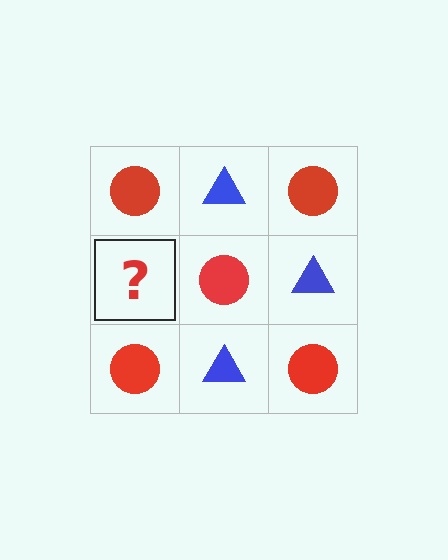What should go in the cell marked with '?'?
The missing cell should contain a blue triangle.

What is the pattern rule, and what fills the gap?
The rule is that it alternates red circle and blue triangle in a checkerboard pattern. The gap should be filled with a blue triangle.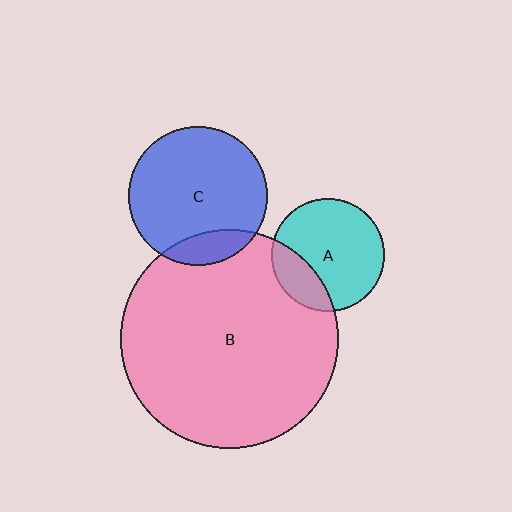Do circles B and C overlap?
Yes.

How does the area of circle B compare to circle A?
Approximately 3.8 times.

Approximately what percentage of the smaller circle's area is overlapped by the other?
Approximately 15%.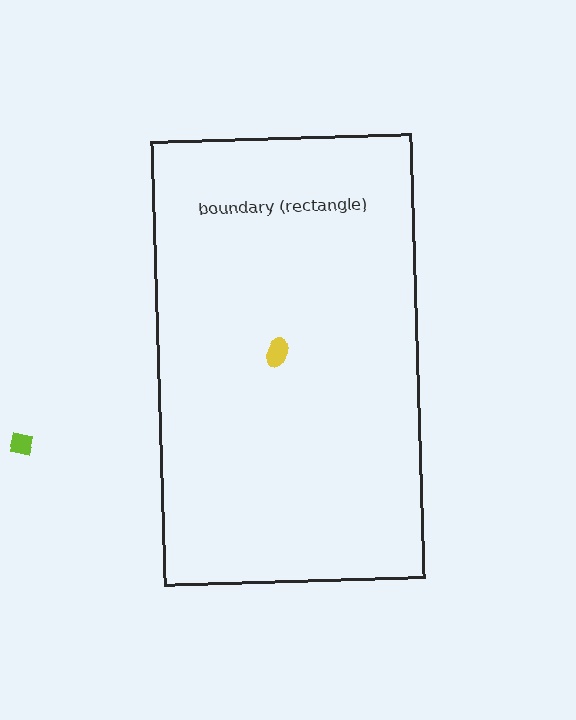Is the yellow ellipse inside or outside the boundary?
Inside.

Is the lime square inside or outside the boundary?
Outside.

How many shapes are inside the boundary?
1 inside, 1 outside.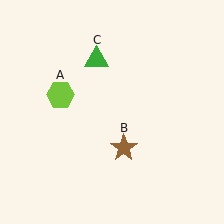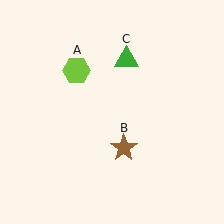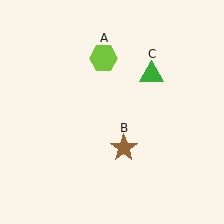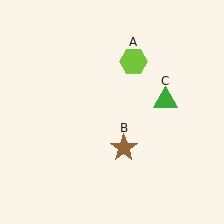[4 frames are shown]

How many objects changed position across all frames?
2 objects changed position: lime hexagon (object A), green triangle (object C).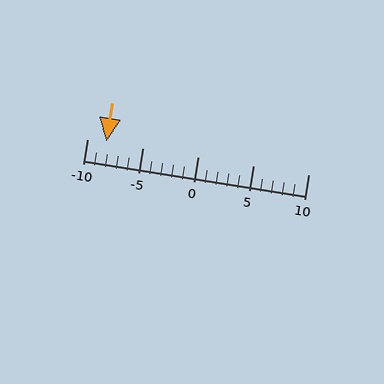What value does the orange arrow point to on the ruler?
The orange arrow points to approximately -8.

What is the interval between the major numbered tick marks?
The major tick marks are spaced 5 units apart.